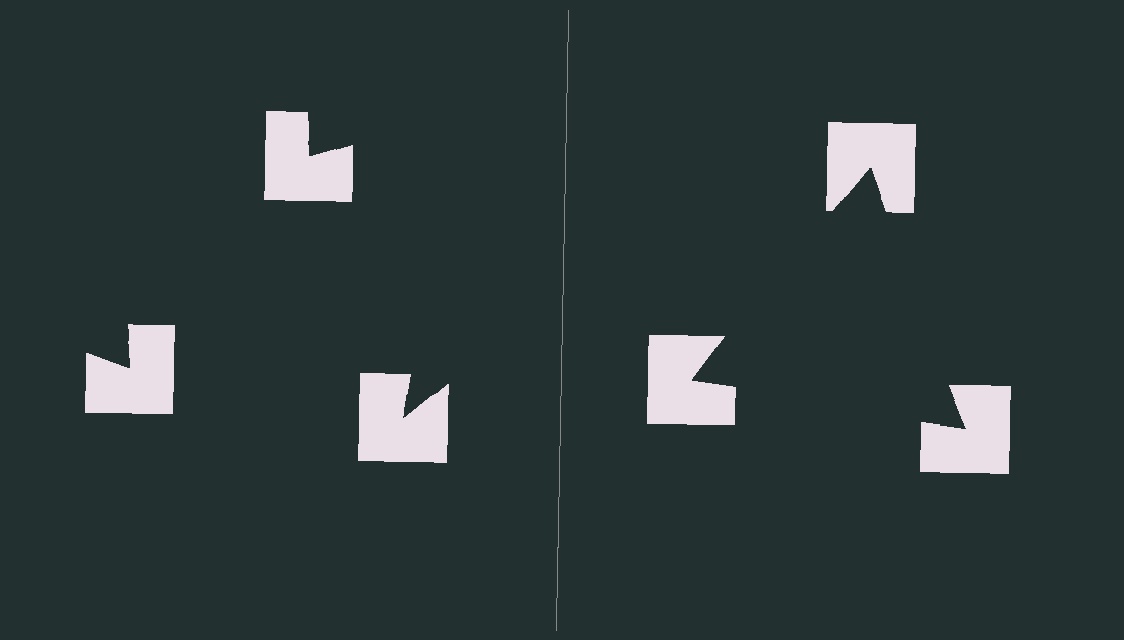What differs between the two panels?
The notched squares are positioned identically on both sides; only the wedge orientations differ. On the right they align to a triangle; on the left they are misaligned.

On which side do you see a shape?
An illusory triangle appears on the right side. On the left side the wedge cuts are rotated, so no coherent shape forms.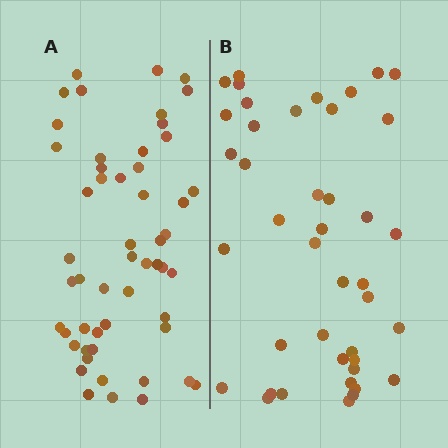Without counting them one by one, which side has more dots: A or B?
Region A (the left region) has more dots.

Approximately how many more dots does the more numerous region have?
Region A has roughly 12 or so more dots than region B.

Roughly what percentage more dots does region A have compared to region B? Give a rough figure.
About 25% more.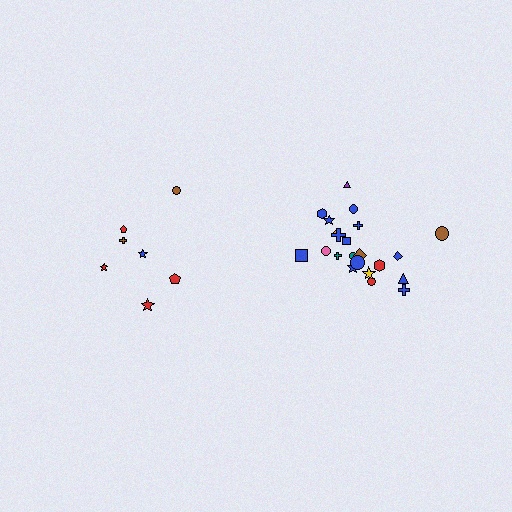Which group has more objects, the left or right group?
The right group.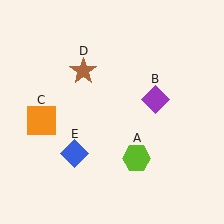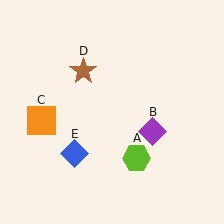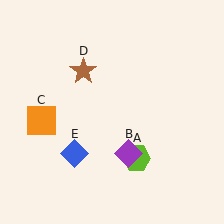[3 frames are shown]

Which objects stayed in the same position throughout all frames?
Lime hexagon (object A) and orange square (object C) and brown star (object D) and blue diamond (object E) remained stationary.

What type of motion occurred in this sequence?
The purple diamond (object B) rotated clockwise around the center of the scene.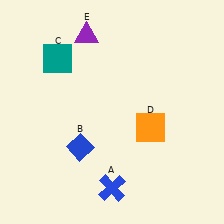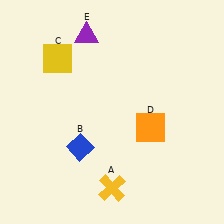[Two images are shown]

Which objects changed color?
A changed from blue to yellow. C changed from teal to yellow.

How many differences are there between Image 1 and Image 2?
There are 2 differences between the two images.